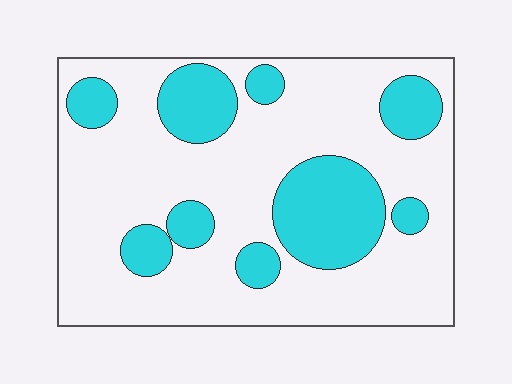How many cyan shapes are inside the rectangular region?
9.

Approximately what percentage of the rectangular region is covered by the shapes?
Approximately 25%.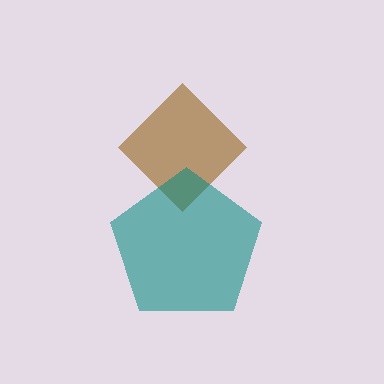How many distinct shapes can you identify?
There are 2 distinct shapes: a brown diamond, a teal pentagon.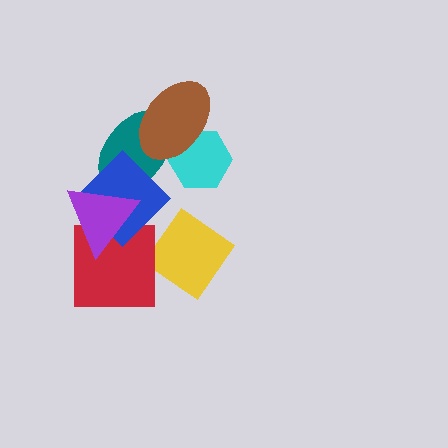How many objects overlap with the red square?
3 objects overlap with the red square.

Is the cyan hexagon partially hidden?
Yes, it is partially covered by another shape.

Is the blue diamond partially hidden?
Yes, it is partially covered by another shape.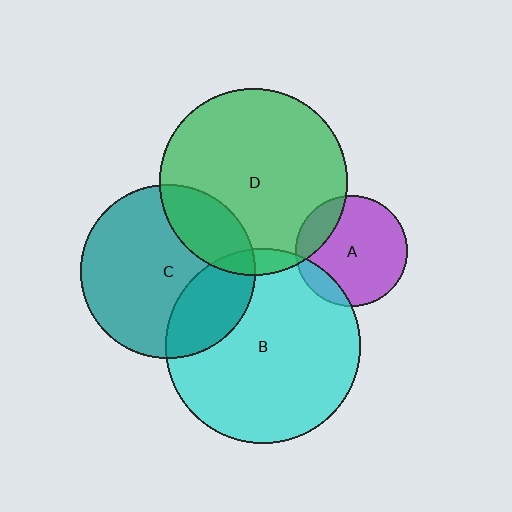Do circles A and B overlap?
Yes.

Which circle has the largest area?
Circle B (cyan).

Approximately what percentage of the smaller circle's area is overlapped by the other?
Approximately 10%.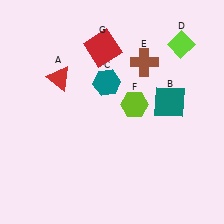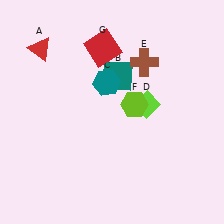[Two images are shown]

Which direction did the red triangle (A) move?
The red triangle (A) moved up.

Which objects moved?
The objects that moved are: the red triangle (A), the teal square (B), the lime diamond (D).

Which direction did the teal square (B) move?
The teal square (B) moved left.